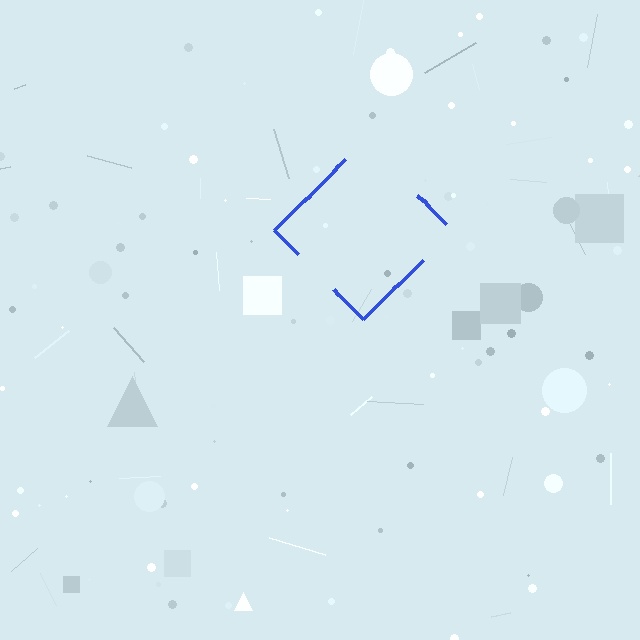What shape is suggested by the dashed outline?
The dashed outline suggests a diamond.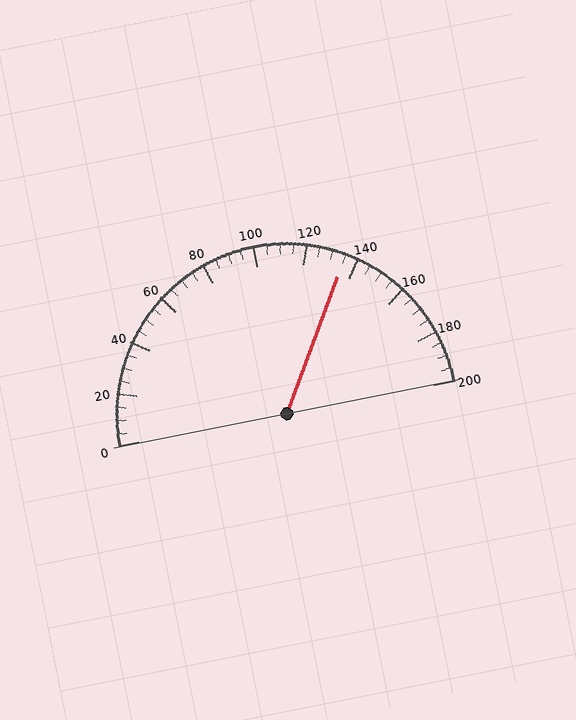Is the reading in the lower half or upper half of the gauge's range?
The reading is in the upper half of the range (0 to 200).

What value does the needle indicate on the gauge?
The needle indicates approximately 135.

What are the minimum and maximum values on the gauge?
The gauge ranges from 0 to 200.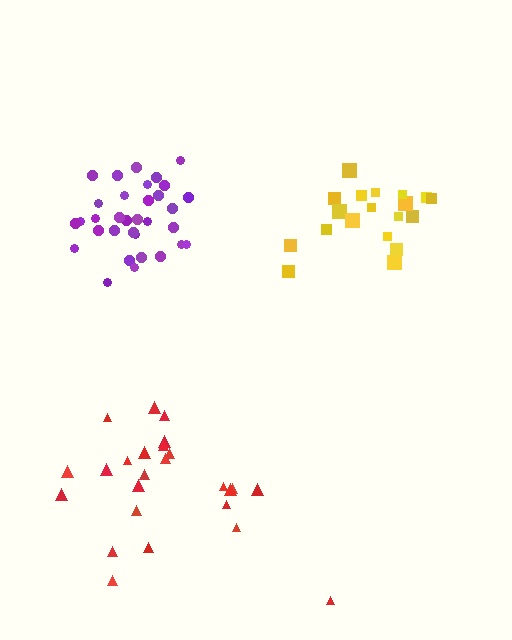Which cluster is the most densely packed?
Purple.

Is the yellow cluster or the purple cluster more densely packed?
Purple.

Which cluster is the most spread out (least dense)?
Red.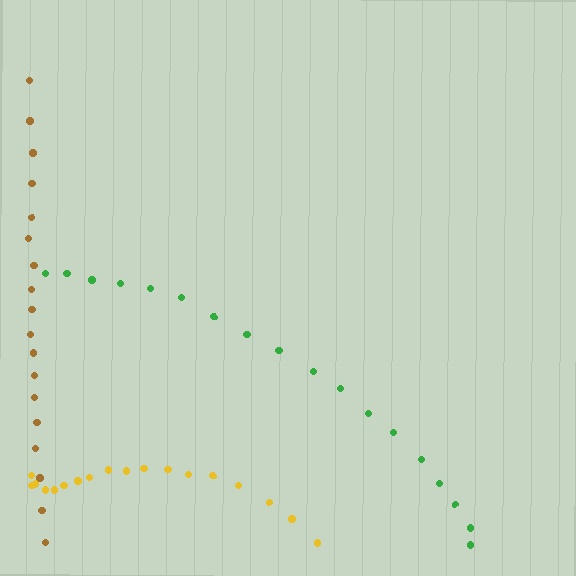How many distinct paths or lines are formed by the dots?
There are 3 distinct paths.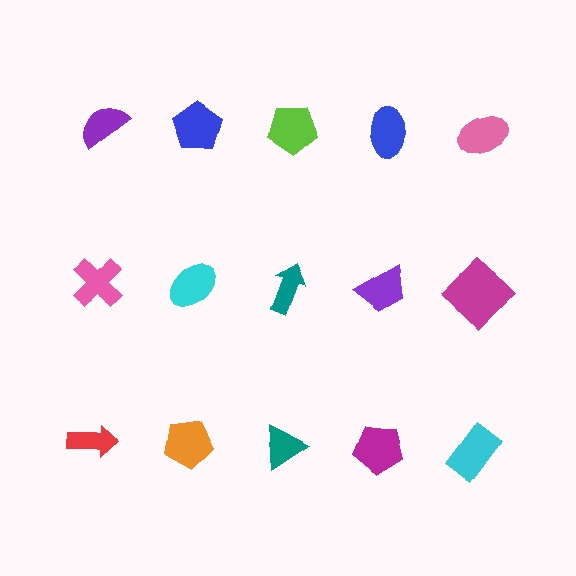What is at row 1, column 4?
A blue ellipse.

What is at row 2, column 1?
A pink cross.